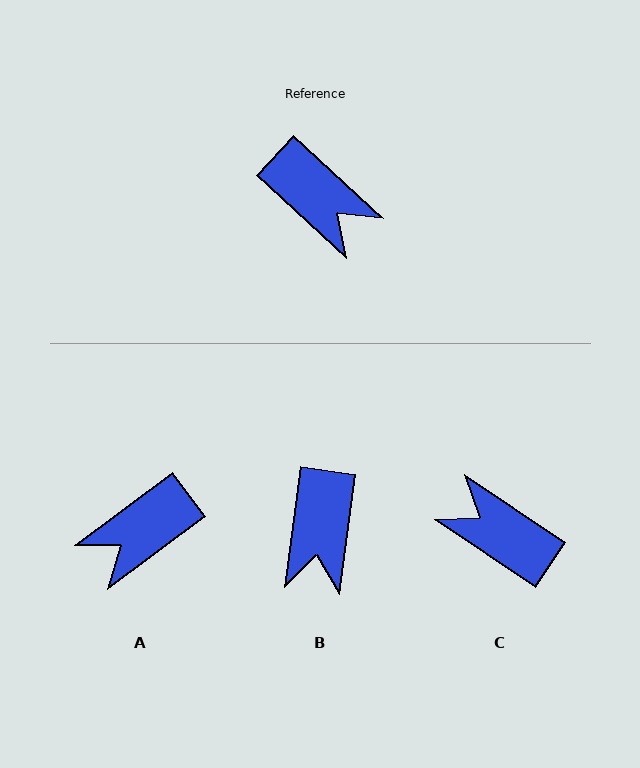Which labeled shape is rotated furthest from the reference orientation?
C, about 171 degrees away.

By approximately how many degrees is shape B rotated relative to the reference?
Approximately 55 degrees clockwise.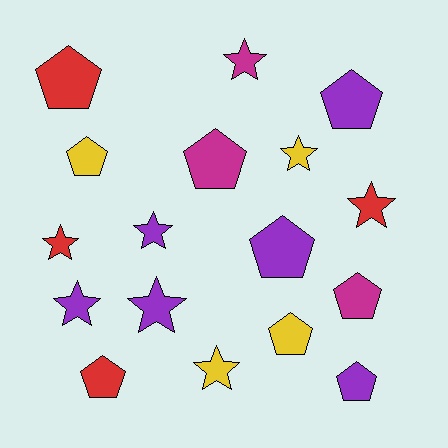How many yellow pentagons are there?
There are 2 yellow pentagons.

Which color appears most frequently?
Purple, with 6 objects.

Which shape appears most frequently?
Pentagon, with 9 objects.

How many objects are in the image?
There are 17 objects.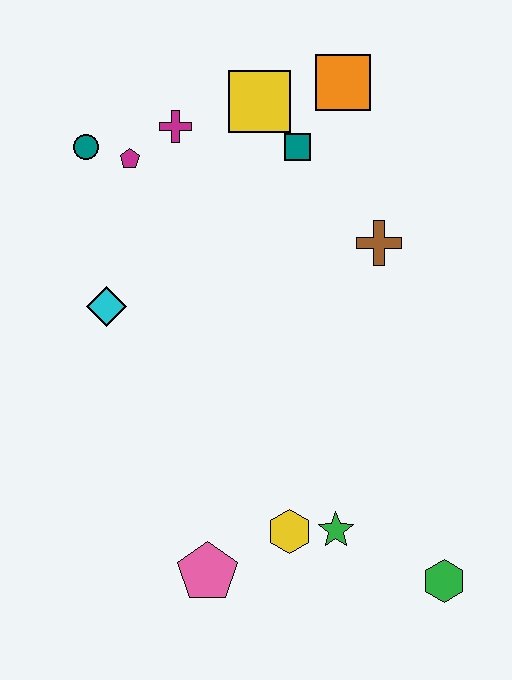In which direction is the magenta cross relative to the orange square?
The magenta cross is to the left of the orange square.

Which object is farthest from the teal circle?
The green hexagon is farthest from the teal circle.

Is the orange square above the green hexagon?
Yes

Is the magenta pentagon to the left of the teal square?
Yes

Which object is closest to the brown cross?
The teal square is closest to the brown cross.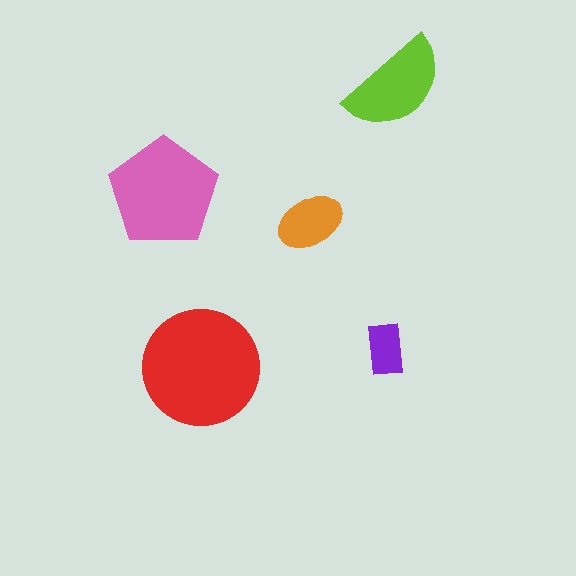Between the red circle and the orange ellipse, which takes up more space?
The red circle.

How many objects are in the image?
There are 5 objects in the image.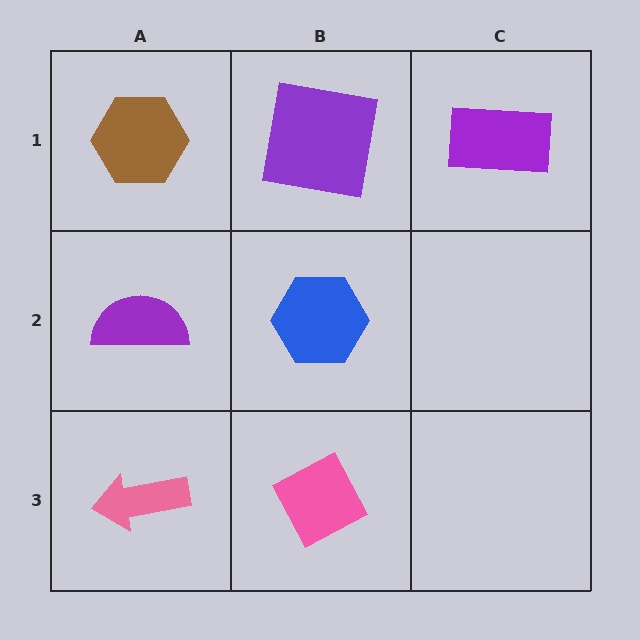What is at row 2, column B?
A blue hexagon.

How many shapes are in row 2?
2 shapes.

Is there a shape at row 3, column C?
No, that cell is empty.